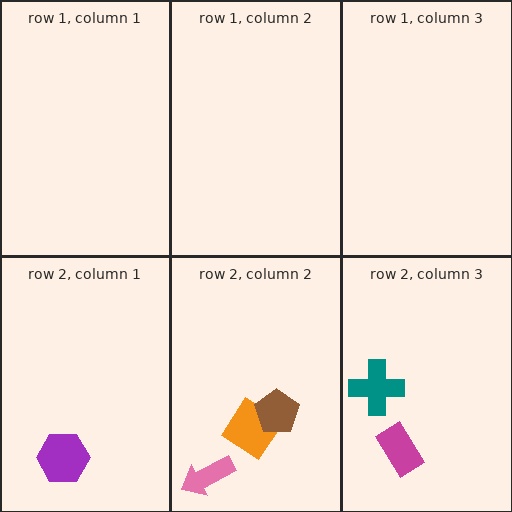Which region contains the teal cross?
The row 2, column 3 region.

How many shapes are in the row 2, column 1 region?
1.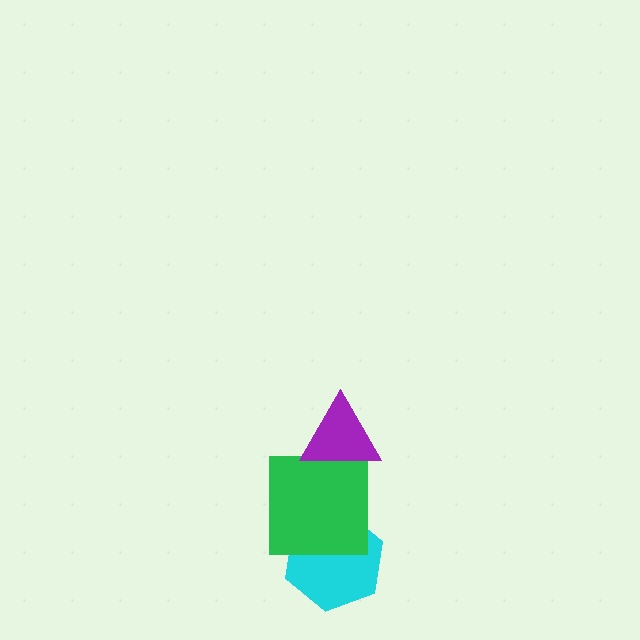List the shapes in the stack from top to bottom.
From top to bottom: the purple triangle, the green square, the cyan hexagon.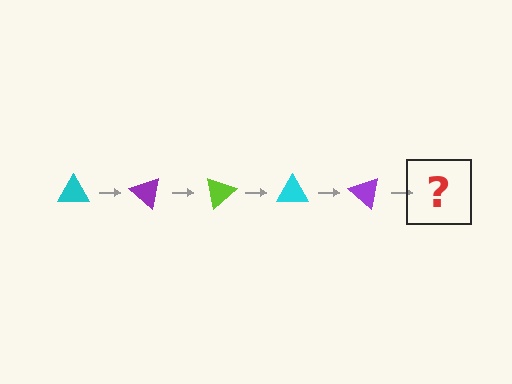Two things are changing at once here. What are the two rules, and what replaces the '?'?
The two rules are that it rotates 40 degrees each step and the color cycles through cyan, purple, and lime. The '?' should be a lime triangle, rotated 200 degrees from the start.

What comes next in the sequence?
The next element should be a lime triangle, rotated 200 degrees from the start.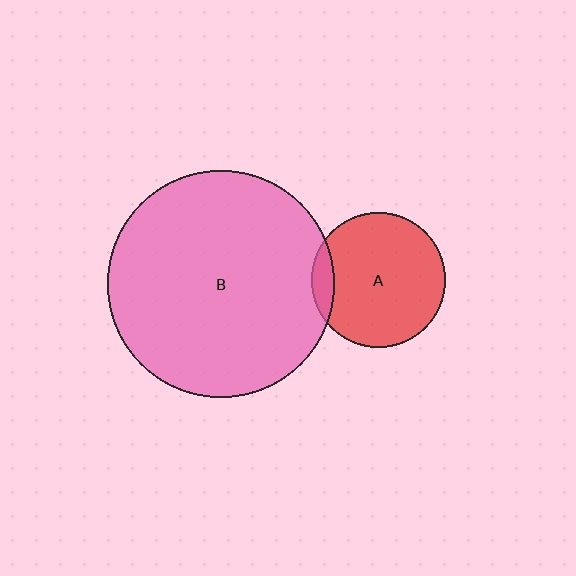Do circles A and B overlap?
Yes.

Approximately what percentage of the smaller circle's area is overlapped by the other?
Approximately 10%.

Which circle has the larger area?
Circle B (pink).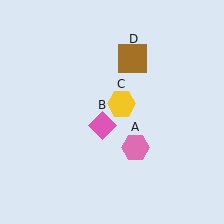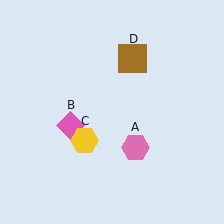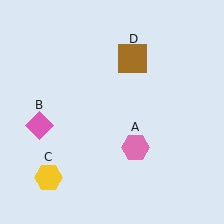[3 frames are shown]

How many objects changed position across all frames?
2 objects changed position: pink diamond (object B), yellow hexagon (object C).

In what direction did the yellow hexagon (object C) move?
The yellow hexagon (object C) moved down and to the left.